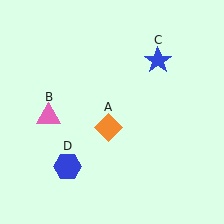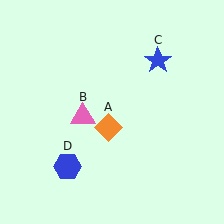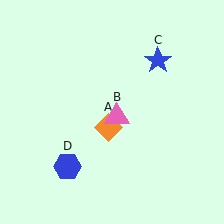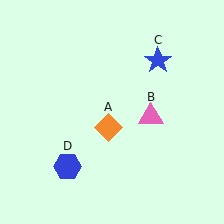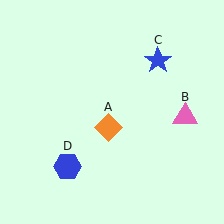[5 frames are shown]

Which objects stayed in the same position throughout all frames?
Orange diamond (object A) and blue star (object C) and blue hexagon (object D) remained stationary.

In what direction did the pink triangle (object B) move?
The pink triangle (object B) moved right.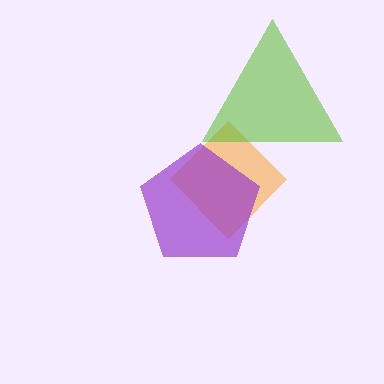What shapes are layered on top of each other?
The layered shapes are: an orange diamond, a lime triangle, a purple pentagon.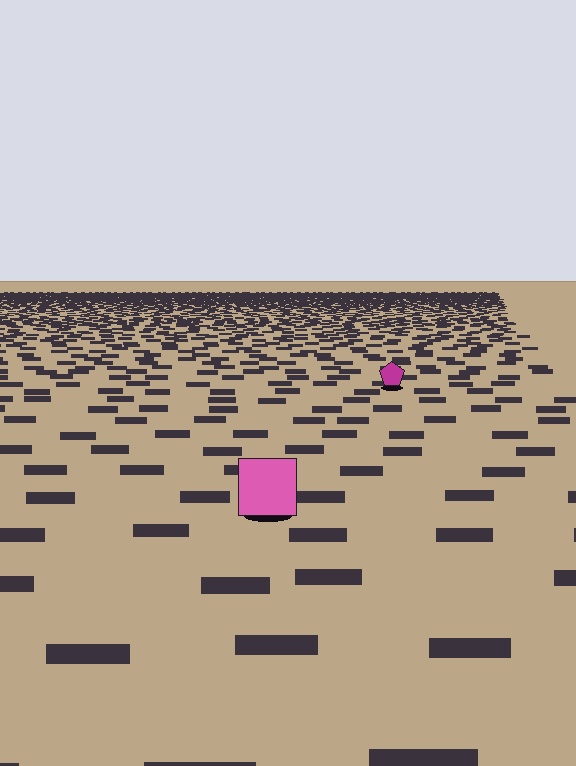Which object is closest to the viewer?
The pink square is closest. The texture marks near it are larger and more spread out.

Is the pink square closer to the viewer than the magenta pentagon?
Yes. The pink square is closer — you can tell from the texture gradient: the ground texture is coarser near it.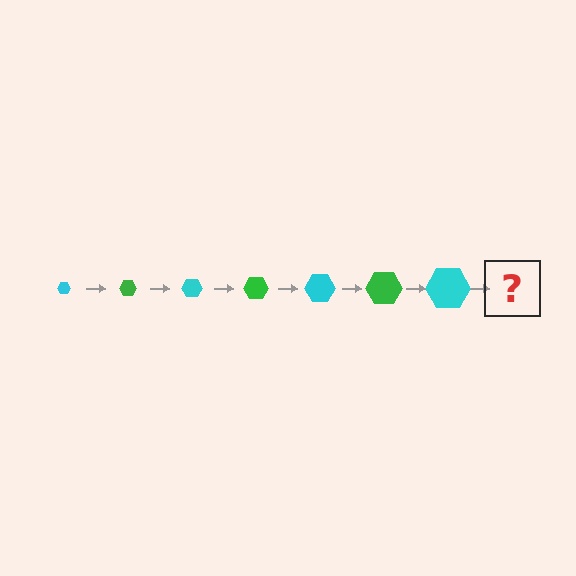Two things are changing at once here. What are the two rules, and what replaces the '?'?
The two rules are that the hexagon grows larger each step and the color cycles through cyan and green. The '?' should be a green hexagon, larger than the previous one.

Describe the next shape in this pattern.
It should be a green hexagon, larger than the previous one.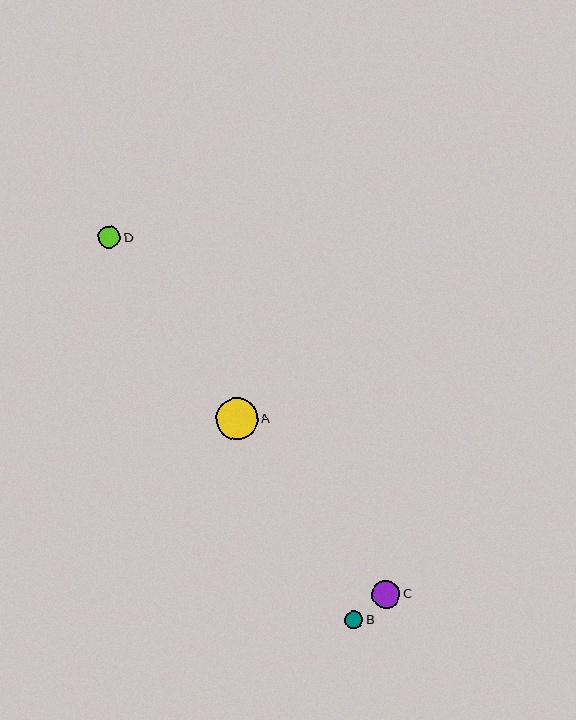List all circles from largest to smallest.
From largest to smallest: A, C, D, B.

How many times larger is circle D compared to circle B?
Circle D is approximately 1.2 times the size of circle B.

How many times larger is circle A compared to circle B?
Circle A is approximately 2.3 times the size of circle B.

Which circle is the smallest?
Circle B is the smallest with a size of approximately 19 pixels.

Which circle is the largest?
Circle A is the largest with a size of approximately 42 pixels.